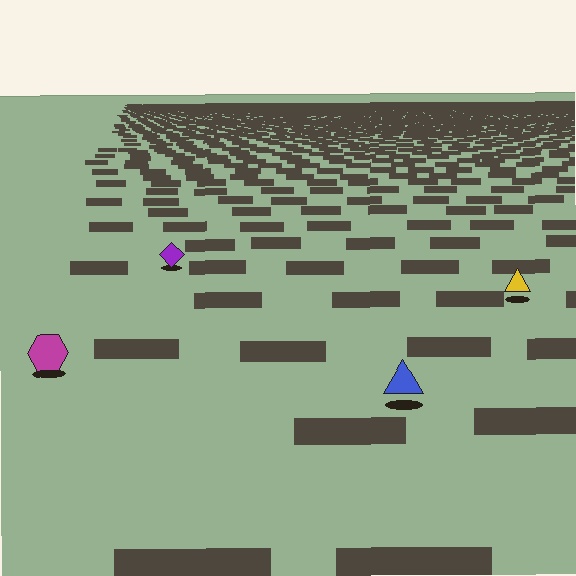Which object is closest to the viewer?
The blue triangle is closest. The texture marks near it are larger and more spread out.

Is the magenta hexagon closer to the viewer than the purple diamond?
Yes. The magenta hexagon is closer — you can tell from the texture gradient: the ground texture is coarser near it.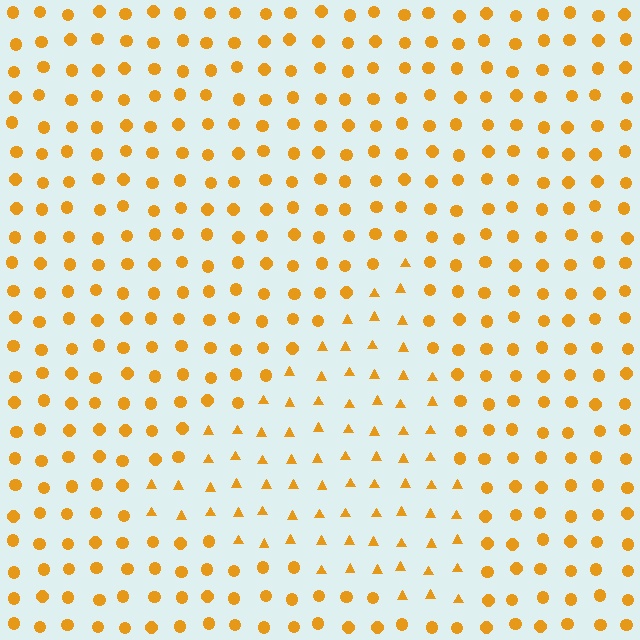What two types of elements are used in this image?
The image uses triangles inside the triangle region and circles outside it.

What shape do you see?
I see a triangle.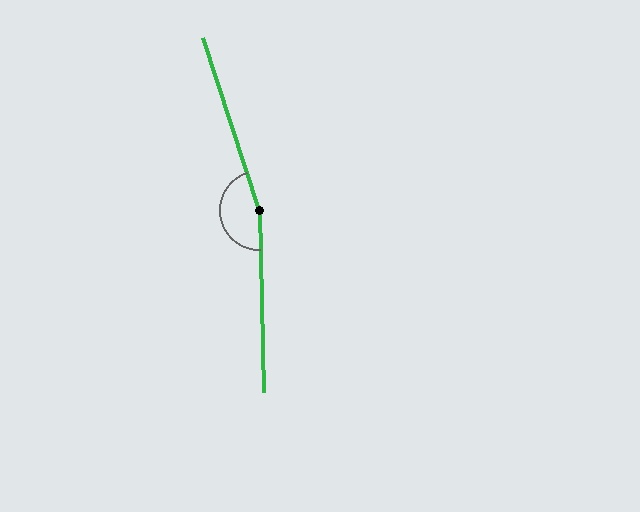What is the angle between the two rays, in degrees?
Approximately 163 degrees.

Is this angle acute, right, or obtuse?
It is obtuse.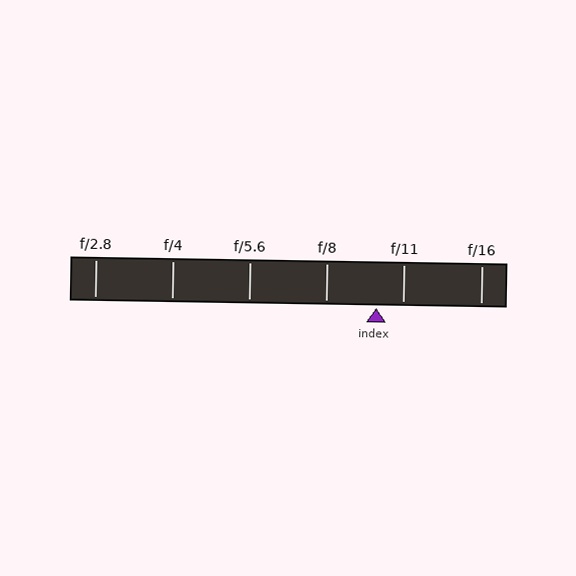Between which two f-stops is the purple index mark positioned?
The index mark is between f/8 and f/11.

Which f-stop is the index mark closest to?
The index mark is closest to f/11.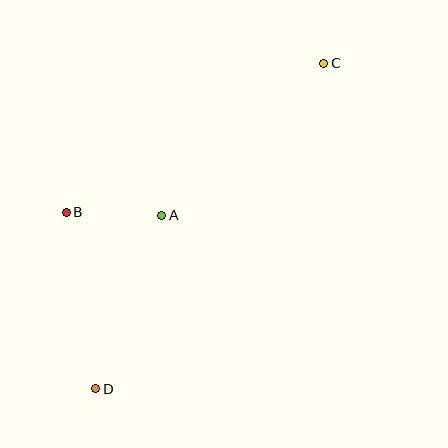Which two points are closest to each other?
Points A and B are closest to each other.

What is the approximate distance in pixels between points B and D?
The distance between B and D is approximately 179 pixels.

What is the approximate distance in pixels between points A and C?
The distance between A and C is approximately 222 pixels.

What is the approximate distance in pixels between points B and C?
The distance between B and C is approximately 297 pixels.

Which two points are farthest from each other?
Points C and D are farthest from each other.